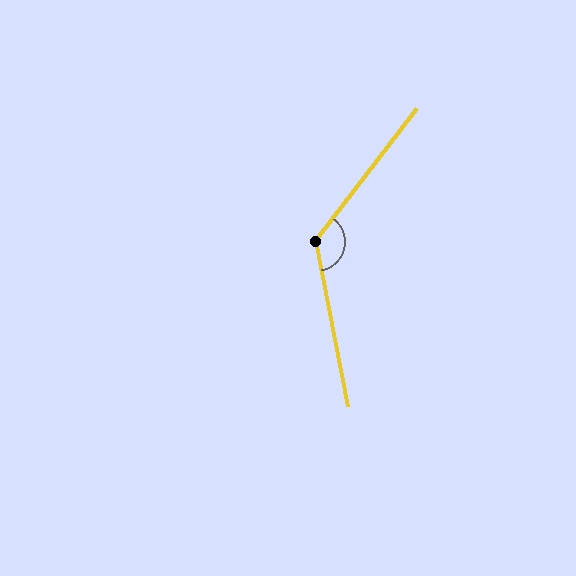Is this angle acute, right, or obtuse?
It is obtuse.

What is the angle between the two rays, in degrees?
Approximately 132 degrees.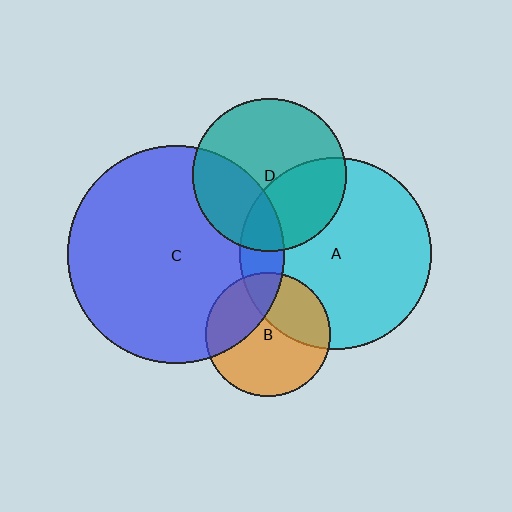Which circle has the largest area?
Circle C (blue).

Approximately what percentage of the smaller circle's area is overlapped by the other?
Approximately 15%.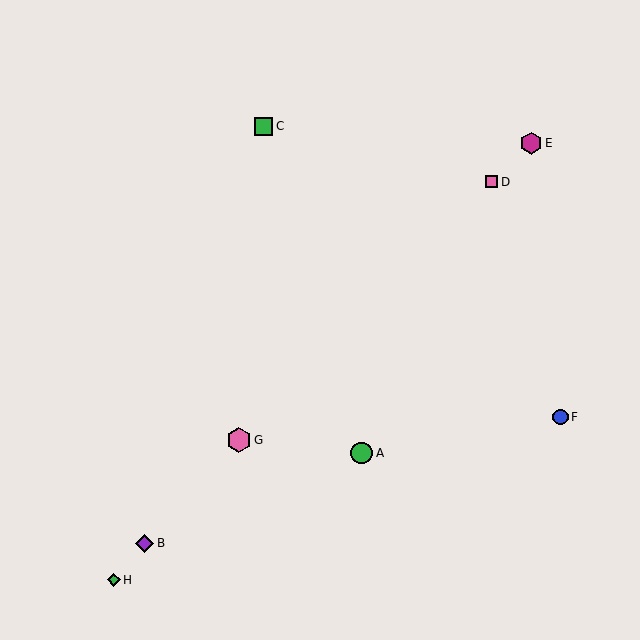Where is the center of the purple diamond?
The center of the purple diamond is at (145, 543).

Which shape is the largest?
The pink hexagon (labeled G) is the largest.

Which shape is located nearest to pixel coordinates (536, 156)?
The magenta hexagon (labeled E) at (531, 143) is nearest to that location.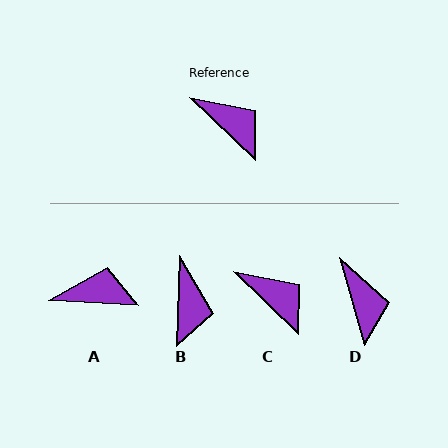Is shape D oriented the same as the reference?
No, it is off by about 30 degrees.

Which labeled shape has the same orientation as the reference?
C.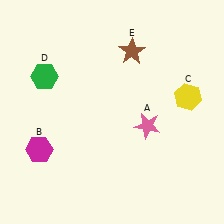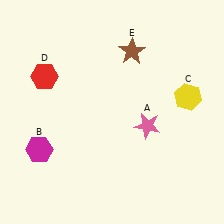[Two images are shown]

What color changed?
The hexagon (D) changed from green in Image 1 to red in Image 2.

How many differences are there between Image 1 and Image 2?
There is 1 difference between the two images.